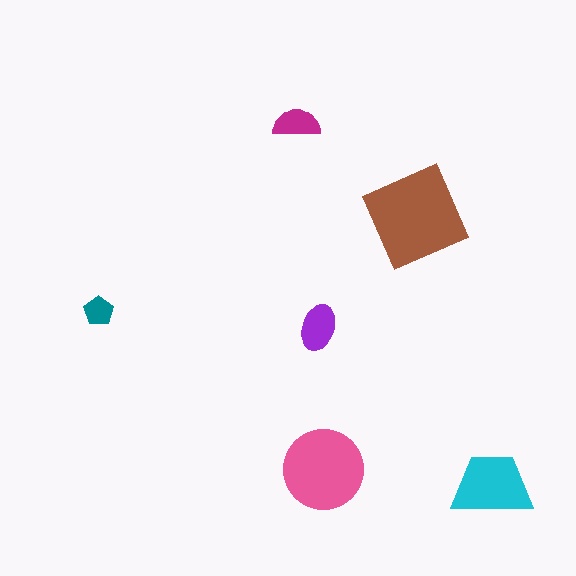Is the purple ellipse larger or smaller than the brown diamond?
Smaller.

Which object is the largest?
The brown diamond.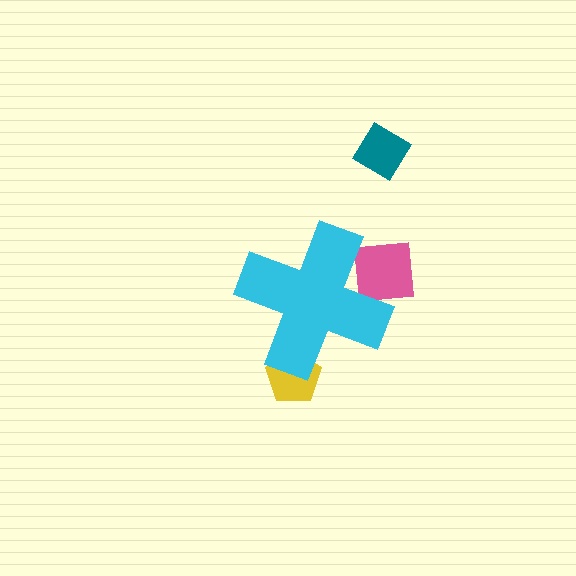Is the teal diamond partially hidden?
No, the teal diamond is fully visible.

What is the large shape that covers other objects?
A cyan cross.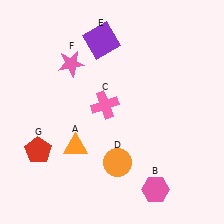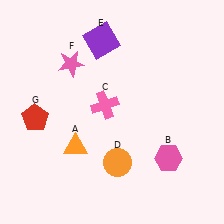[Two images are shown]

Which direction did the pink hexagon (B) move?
The pink hexagon (B) moved up.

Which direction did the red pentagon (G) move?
The red pentagon (G) moved up.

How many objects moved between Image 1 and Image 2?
2 objects moved between the two images.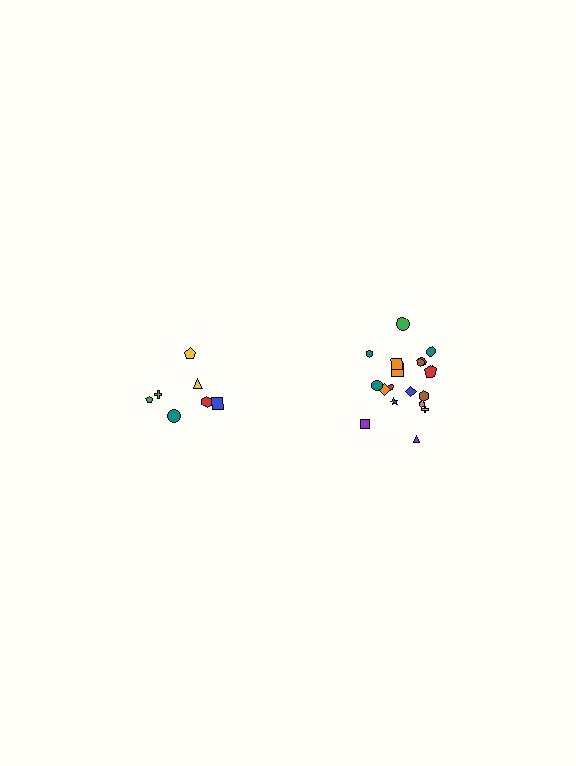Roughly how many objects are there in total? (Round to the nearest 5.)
Roughly 25 objects in total.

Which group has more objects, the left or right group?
The right group.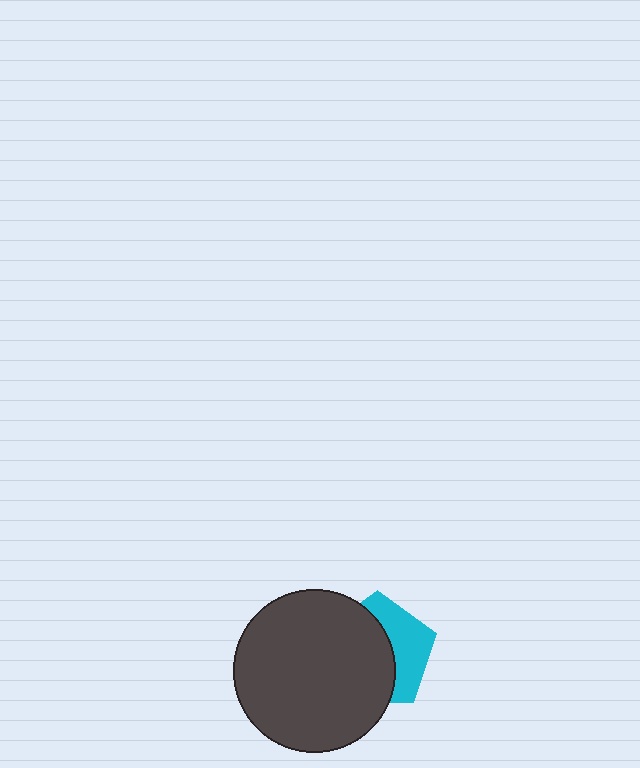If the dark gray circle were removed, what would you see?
You would see the complete cyan pentagon.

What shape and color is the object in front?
The object in front is a dark gray circle.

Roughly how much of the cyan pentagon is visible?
A small part of it is visible (roughly 40%).